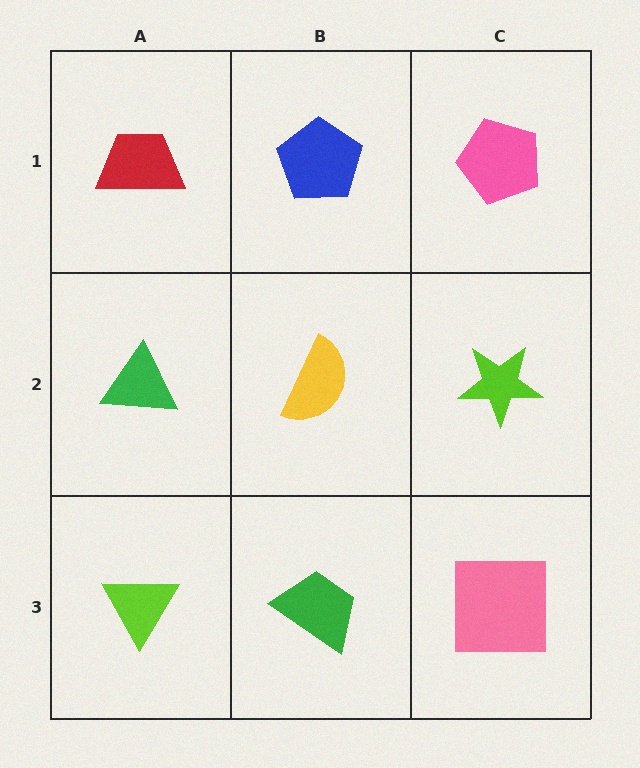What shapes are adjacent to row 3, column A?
A green triangle (row 2, column A), a green trapezoid (row 3, column B).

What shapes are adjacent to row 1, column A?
A green triangle (row 2, column A), a blue pentagon (row 1, column B).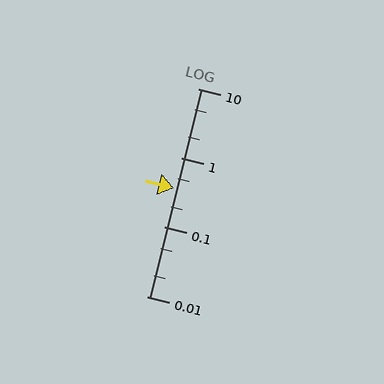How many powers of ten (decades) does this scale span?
The scale spans 3 decades, from 0.01 to 10.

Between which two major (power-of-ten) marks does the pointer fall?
The pointer is between 0.1 and 1.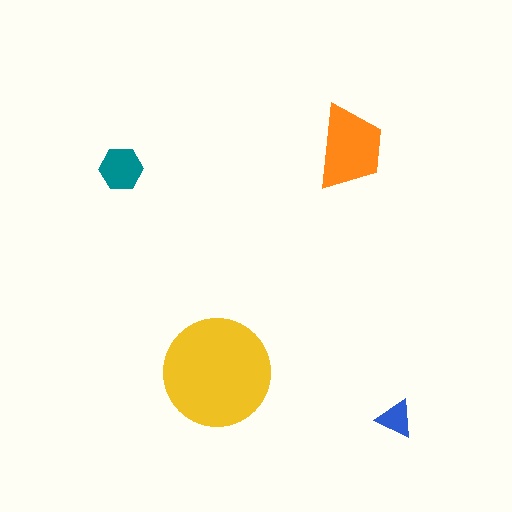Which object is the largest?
The yellow circle.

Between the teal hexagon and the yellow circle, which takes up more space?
The yellow circle.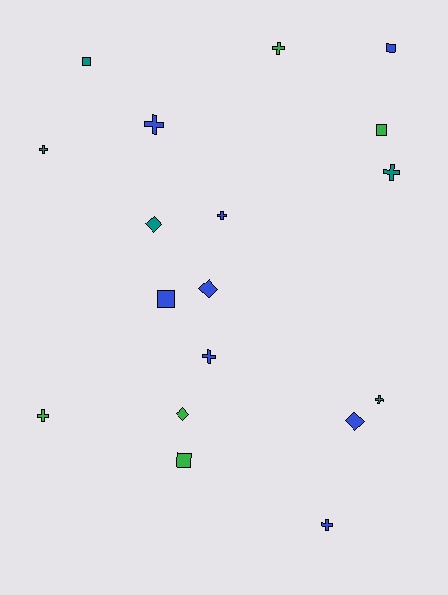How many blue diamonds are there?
There are 2 blue diamonds.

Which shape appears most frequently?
Cross, with 9 objects.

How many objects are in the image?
There are 18 objects.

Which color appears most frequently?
Blue, with 8 objects.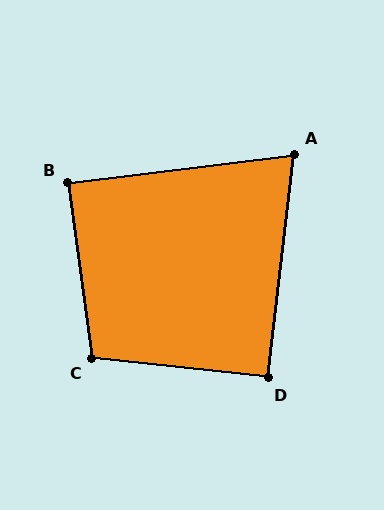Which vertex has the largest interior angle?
C, at approximately 104 degrees.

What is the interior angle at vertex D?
Approximately 91 degrees (approximately right).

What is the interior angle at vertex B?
Approximately 89 degrees (approximately right).